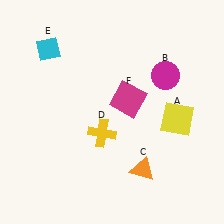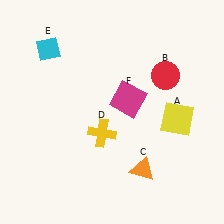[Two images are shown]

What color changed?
The circle (B) changed from magenta in Image 1 to red in Image 2.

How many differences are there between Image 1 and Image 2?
There is 1 difference between the two images.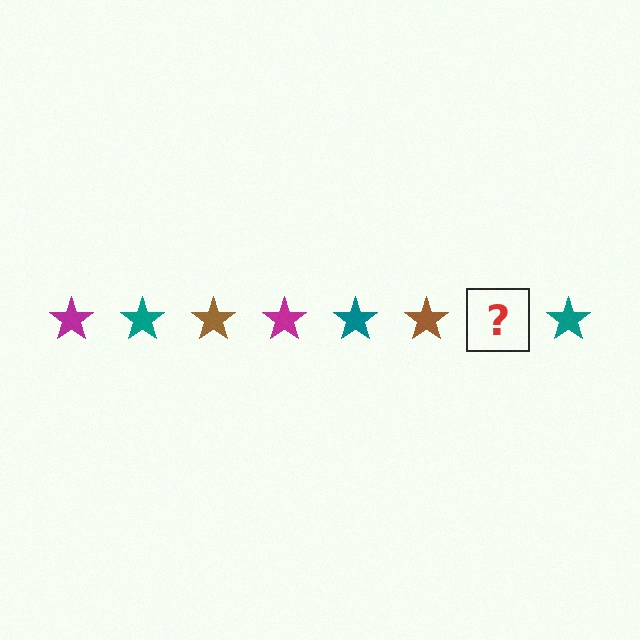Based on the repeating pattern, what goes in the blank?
The blank should be a magenta star.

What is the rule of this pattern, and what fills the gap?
The rule is that the pattern cycles through magenta, teal, brown stars. The gap should be filled with a magenta star.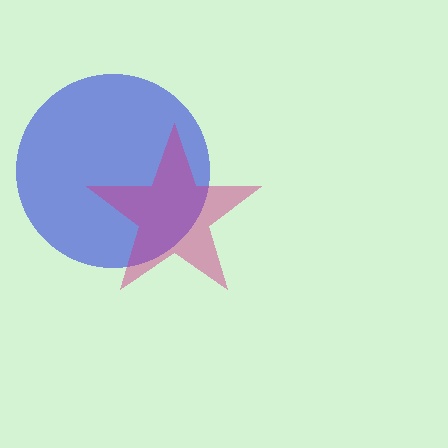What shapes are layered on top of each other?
The layered shapes are: a blue circle, a magenta star.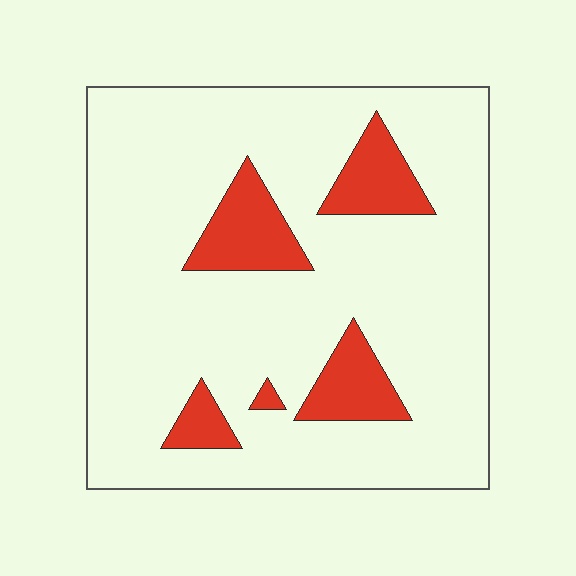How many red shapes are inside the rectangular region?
5.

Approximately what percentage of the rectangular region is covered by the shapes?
Approximately 15%.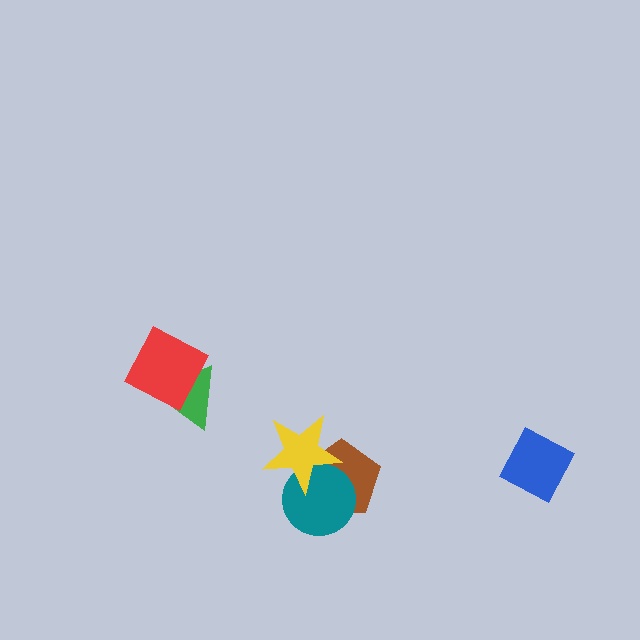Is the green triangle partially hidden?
Yes, it is partially covered by another shape.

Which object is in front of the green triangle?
The red square is in front of the green triangle.